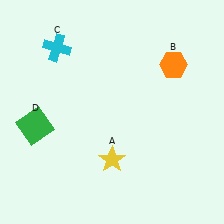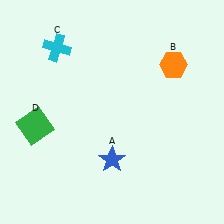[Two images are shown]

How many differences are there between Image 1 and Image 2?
There is 1 difference between the two images.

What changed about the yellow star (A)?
In Image 1, A is yellow. In Image 2, it changed to blue.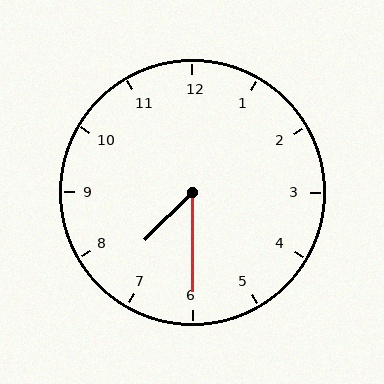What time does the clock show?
7:30.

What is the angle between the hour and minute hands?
Approximately 45 degrees.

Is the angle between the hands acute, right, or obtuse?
It is acute.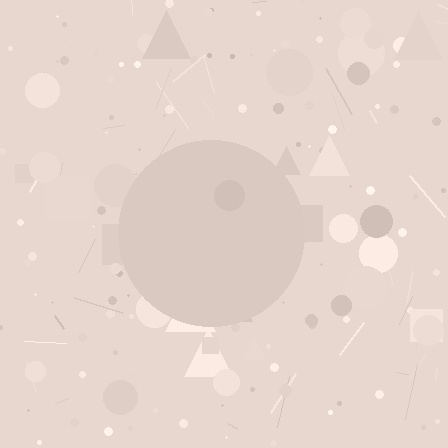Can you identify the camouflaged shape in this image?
The camouflaged shape is a circle.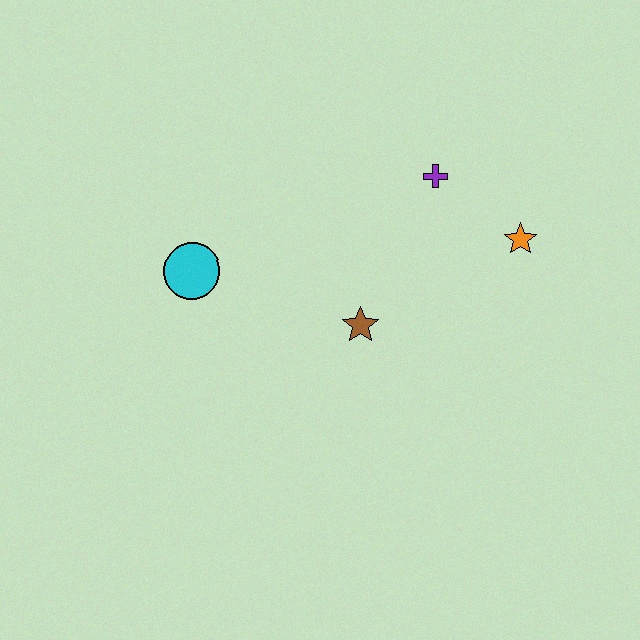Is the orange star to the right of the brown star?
Yes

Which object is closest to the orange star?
The purple cross is closest to the orange star.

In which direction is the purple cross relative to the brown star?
The purple cross is above the brown star.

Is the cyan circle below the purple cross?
Yes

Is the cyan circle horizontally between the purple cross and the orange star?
No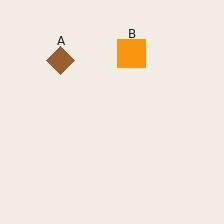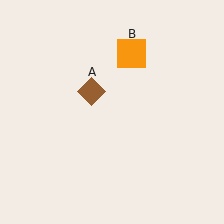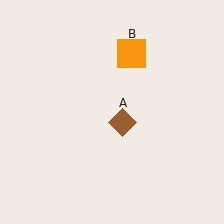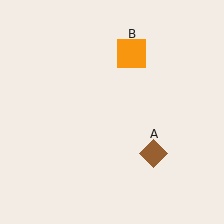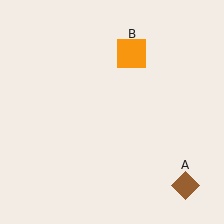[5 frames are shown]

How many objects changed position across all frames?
1 object changed position: brown diamond (object A).